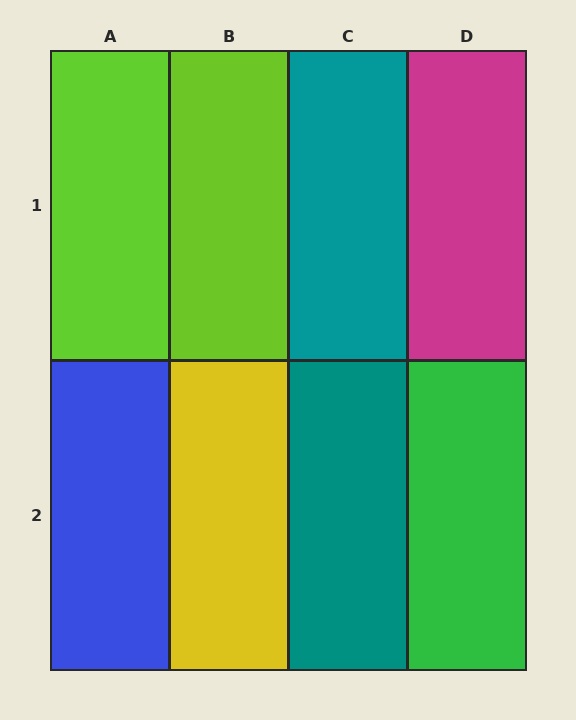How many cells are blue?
1 cell is blue.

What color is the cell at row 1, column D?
Magenta.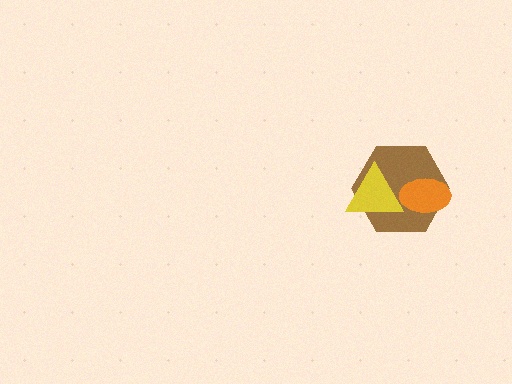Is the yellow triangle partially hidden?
No, no other shape covers it.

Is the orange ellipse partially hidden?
Yes, it is partially covered by another shape.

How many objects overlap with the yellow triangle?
2 objects overlap with the yellow triangle.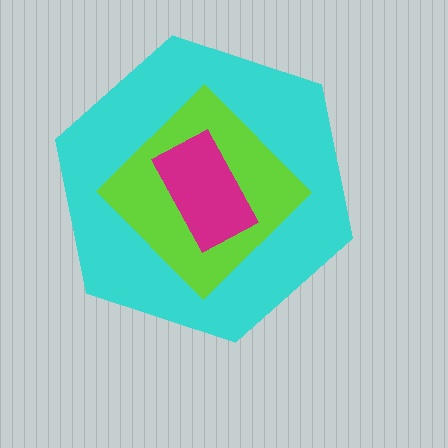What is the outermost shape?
The cyan hexagon.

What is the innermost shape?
The magenta rectangle.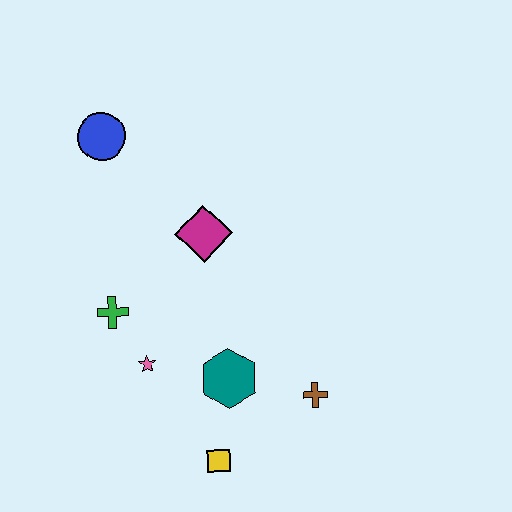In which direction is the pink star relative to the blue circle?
The pink star is below the blue circle.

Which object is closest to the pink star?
The green cross is closest to the pink star.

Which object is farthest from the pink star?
The blue circle is farthest from the pink star.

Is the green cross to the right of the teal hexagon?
No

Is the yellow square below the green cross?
Yes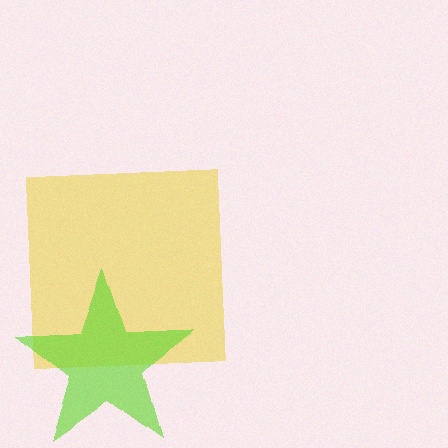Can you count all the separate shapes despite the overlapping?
Yes, there are 2 separate shapes.